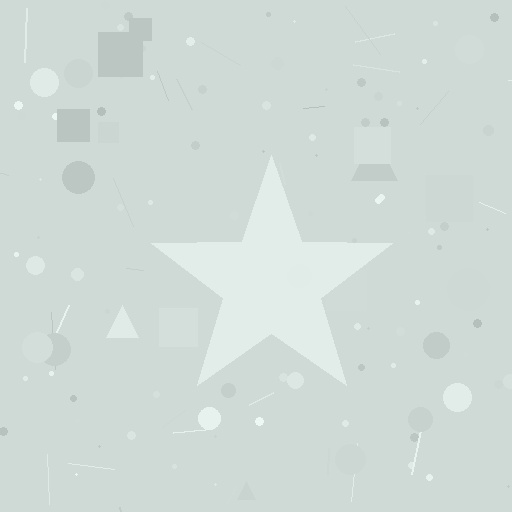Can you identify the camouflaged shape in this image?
The camouflaged shape is a star.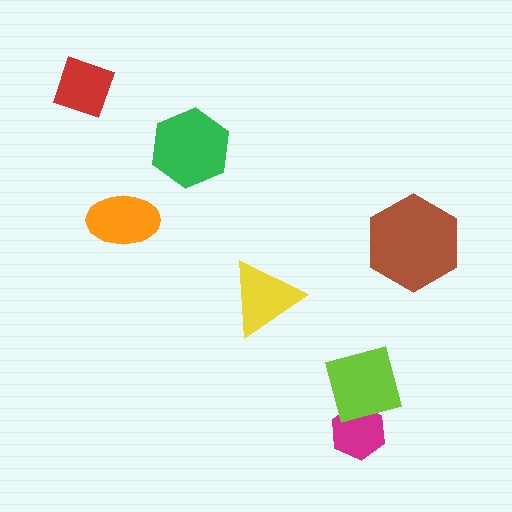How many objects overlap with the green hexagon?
0 objects overlap with the green hexagon.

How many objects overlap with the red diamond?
0 objects overlap with the red diamond.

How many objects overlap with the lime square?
1 object overlaps with the lime square.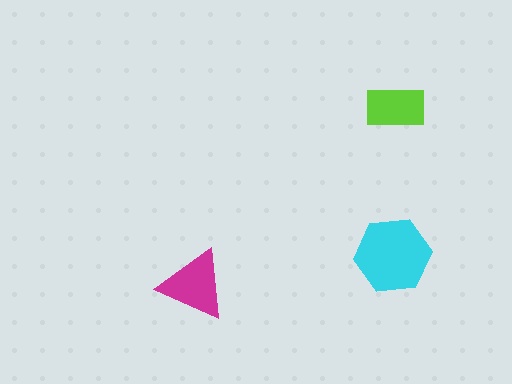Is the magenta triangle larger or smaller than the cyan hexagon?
Smaller.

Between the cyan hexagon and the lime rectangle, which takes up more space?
The cyan hexagon.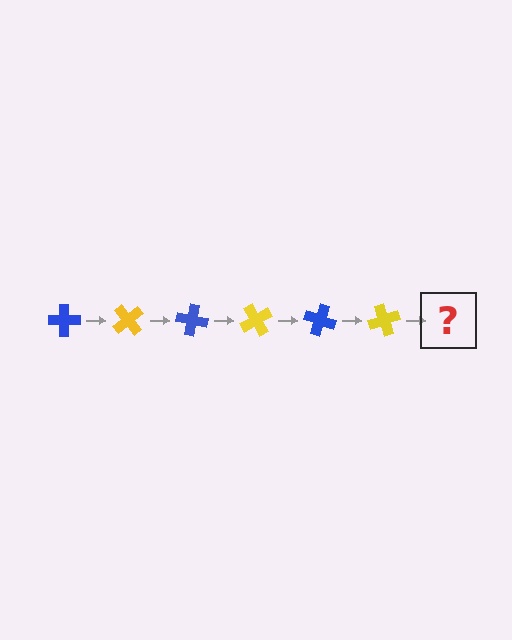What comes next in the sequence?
The next element should be a blue cross, rotated 300 degrees from the start.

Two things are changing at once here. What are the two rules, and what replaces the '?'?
The two rules are that it rotates 50 degrees each step and the color cycles through blue and yellow. The '?' should be a blue cross, rotated 300 degrees from the start.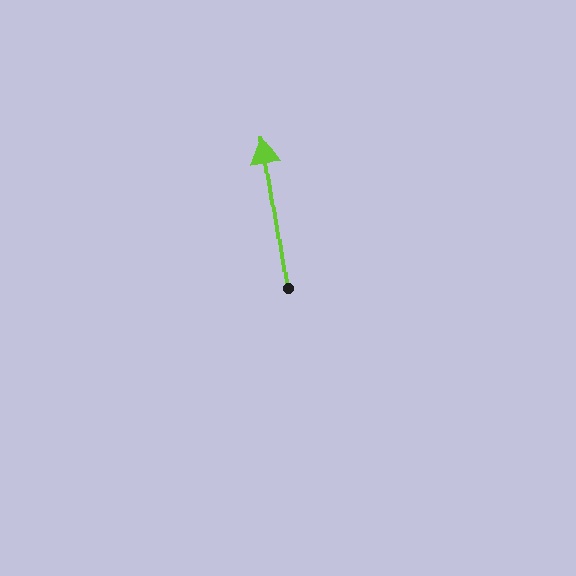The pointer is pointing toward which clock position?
Roughly 12 o'clock.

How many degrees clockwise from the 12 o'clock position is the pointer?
Approximately 352 degrees.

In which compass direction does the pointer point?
North.